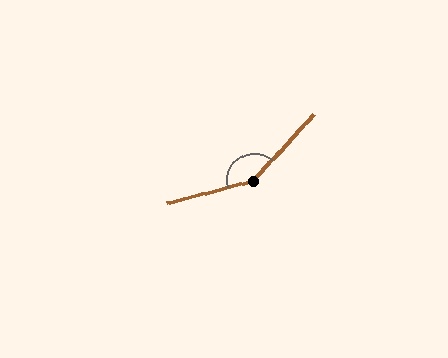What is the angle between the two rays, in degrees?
Approximately 147 degrees.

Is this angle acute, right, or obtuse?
It is obtuse.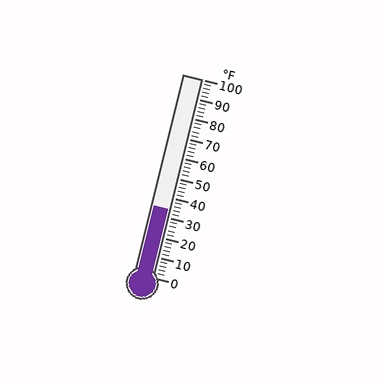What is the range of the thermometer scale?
The thermometer scale ranges from 0°F to 100°F.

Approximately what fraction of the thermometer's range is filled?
The thermometer is filled to approximately 35% of its range.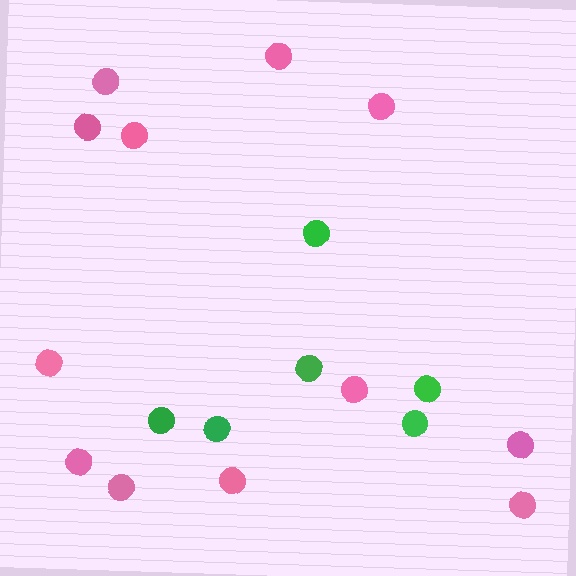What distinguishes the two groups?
There are 2 groups: one group of pink circles (12) and one group of green circles (6).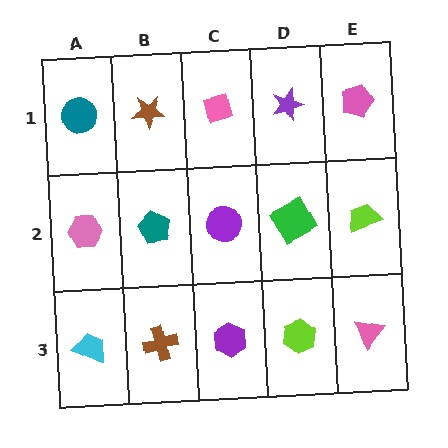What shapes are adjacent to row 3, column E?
A lime trapezoid (row 2, column E), a lime hexagon (row 3, column D).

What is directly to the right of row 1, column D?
A pink pentagon.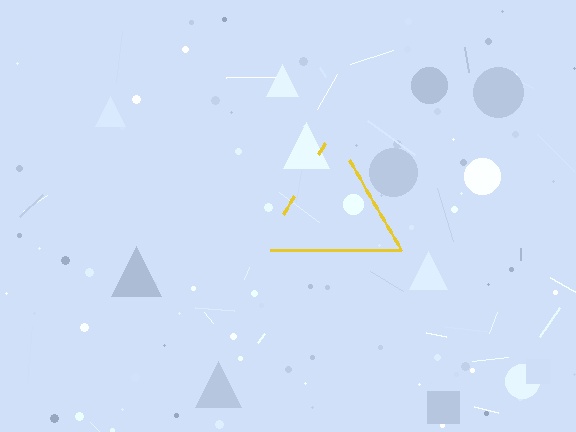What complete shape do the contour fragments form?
The contour fragments form a triangle.